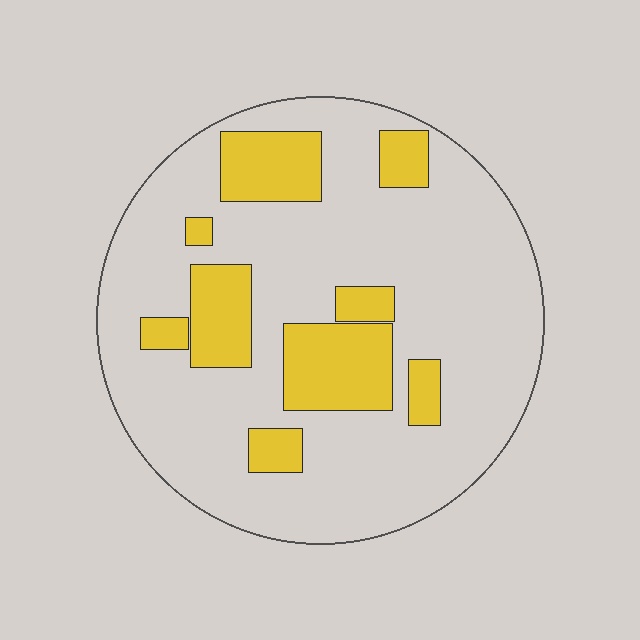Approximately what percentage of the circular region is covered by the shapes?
Approximately 20%.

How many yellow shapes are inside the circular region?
9.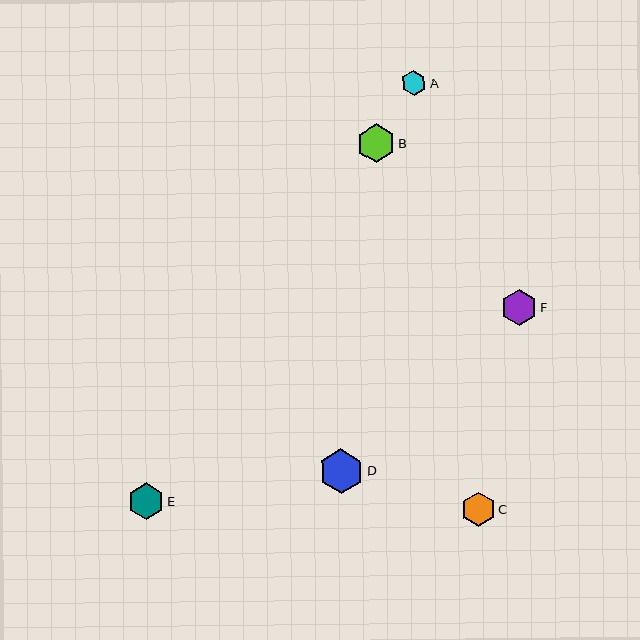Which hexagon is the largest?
Hexagon D is the largest with a size of approximately 45 pixels.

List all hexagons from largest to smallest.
From largest to smallest: D, B, F, E, C, A.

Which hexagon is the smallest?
Hexagon A is the smallest with a size of approximately 25 pixels.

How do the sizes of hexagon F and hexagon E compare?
Hexagon F and hexagon E are approximately the same size.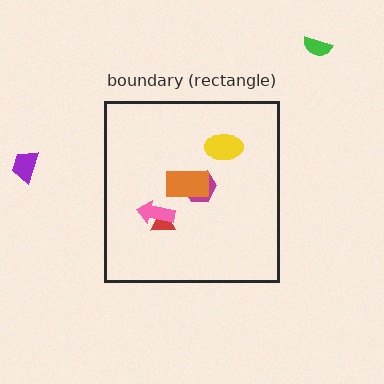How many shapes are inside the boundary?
5 inside, 2 outside.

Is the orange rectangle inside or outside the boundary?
Inside.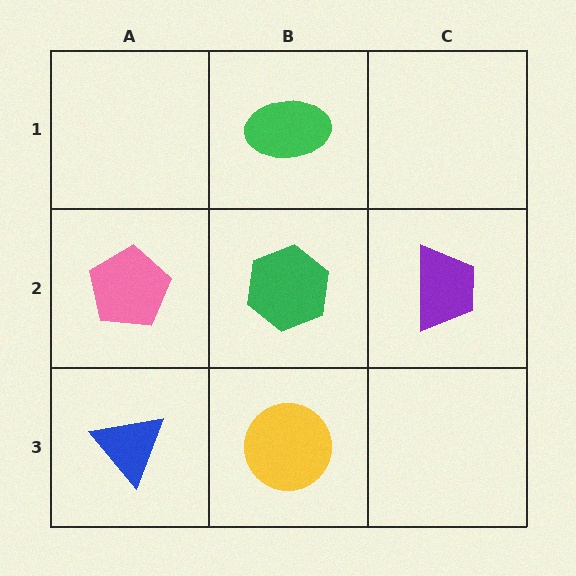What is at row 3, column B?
A yellow circle.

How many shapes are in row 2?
3 shapes.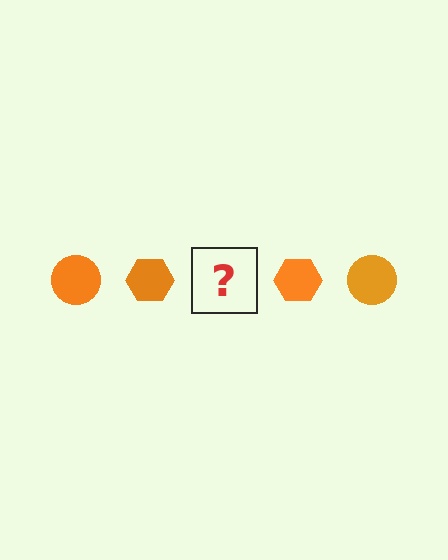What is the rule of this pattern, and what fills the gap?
The rule is that the pattern cycles through circle, hexagon shapes in orange. The gap should be filled with an orange circle.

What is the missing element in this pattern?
The missing element is an orange circle.